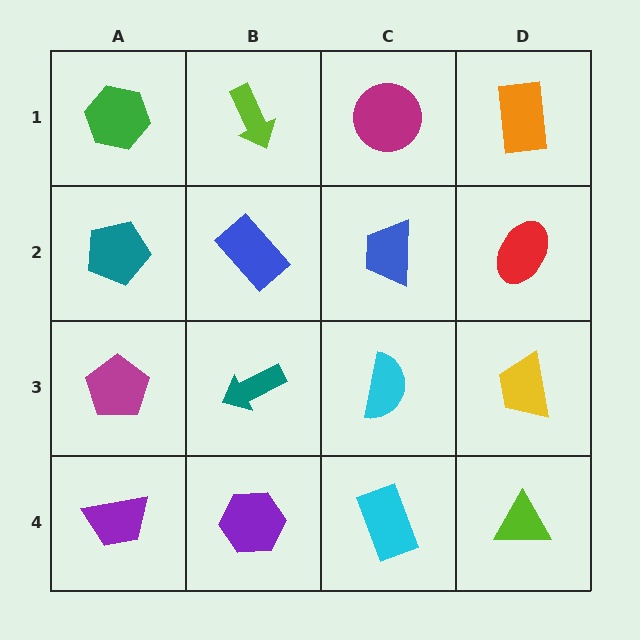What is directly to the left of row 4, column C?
A purple hexagon.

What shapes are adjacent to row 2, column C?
A magenta circle (row 1, column C), a cyan semicircle (row 3, column C), a blue rectangle (row 2, column B), a red ellipse (row 2, column D).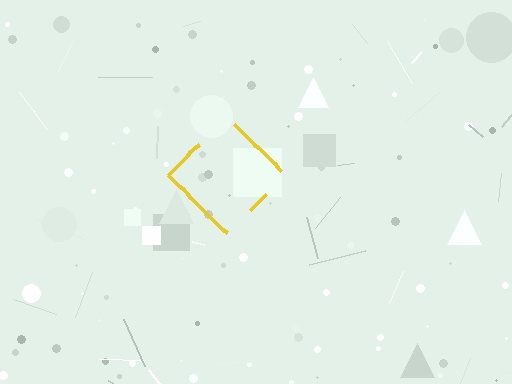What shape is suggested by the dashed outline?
The dashed outline suggests a diamond.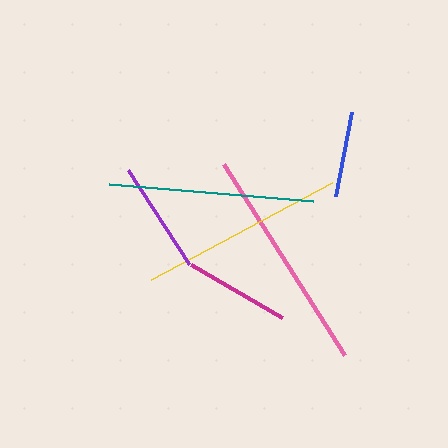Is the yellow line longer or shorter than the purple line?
The yellow line is longer than the purple line.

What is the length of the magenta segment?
The magenta segment is approximately 106 pixels long.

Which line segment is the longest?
The pink line is the longest at approximately 226 pixels.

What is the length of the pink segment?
The pink segment is approximately 226 pixels long.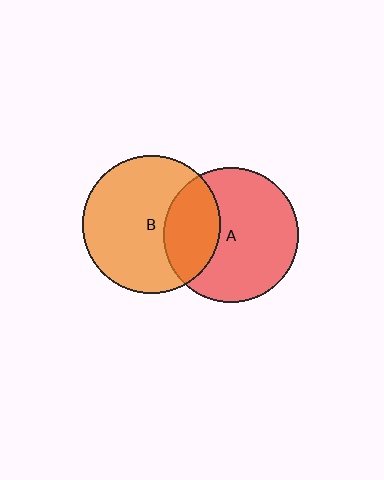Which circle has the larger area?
Circle B (orange).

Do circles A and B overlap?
Yes.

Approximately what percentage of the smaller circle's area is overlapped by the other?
Approximately 30%.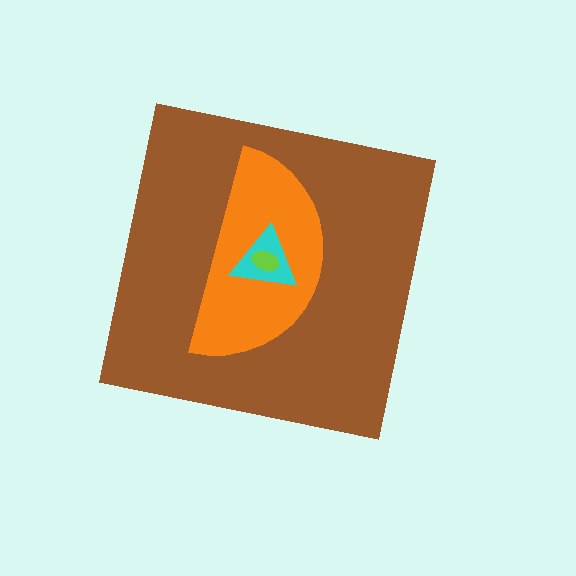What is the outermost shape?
The brown square.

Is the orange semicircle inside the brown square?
Yes.